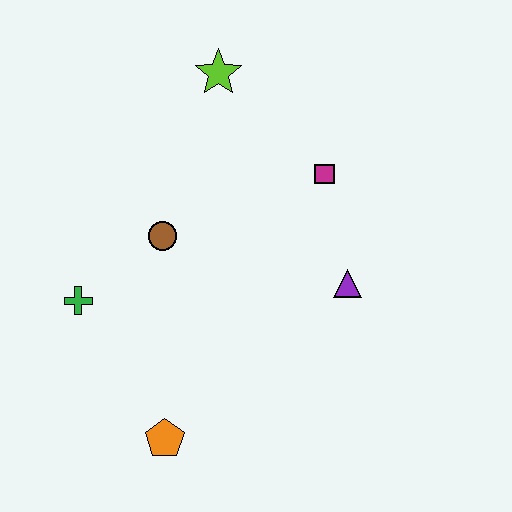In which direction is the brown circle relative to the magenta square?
The brown circle is to the left of the magenta square.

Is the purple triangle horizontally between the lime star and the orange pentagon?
No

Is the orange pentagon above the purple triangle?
No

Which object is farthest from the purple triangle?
The green cross is farthest from the purple triangle.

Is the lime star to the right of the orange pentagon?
Yes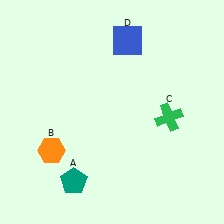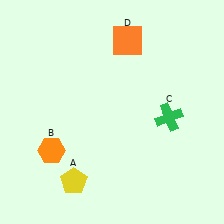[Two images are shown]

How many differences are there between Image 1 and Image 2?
There are 2 differences between the two images.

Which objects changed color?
A changed from teal to yellow. D changed from blue to orange.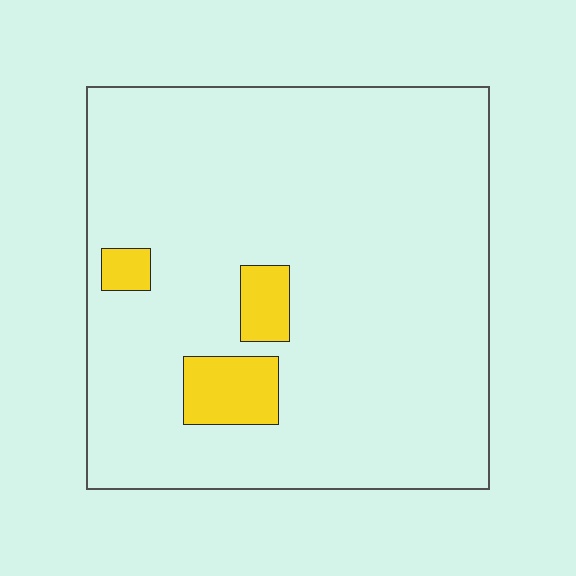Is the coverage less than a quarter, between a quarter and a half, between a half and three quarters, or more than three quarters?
Less than a quarter.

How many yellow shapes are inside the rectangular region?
3.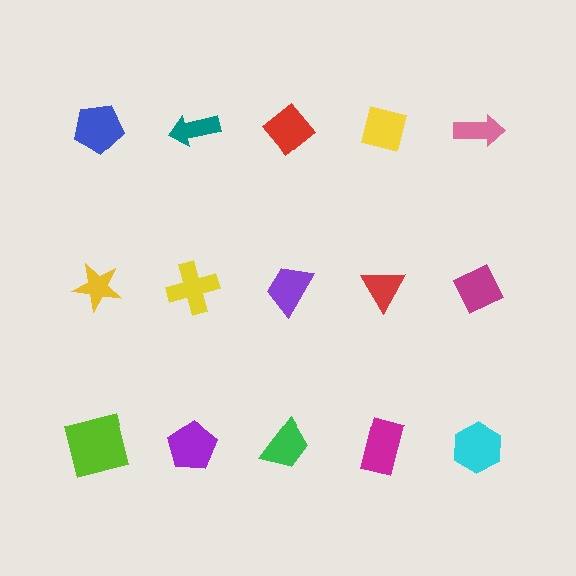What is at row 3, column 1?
A lime square.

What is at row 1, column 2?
A teal arrow.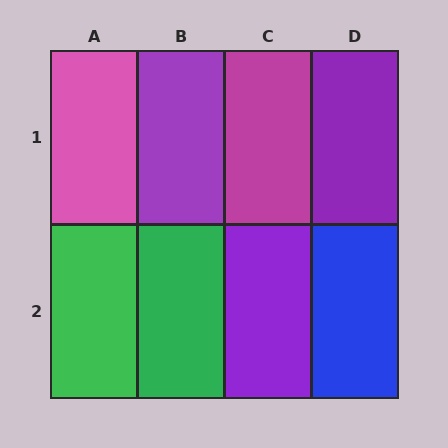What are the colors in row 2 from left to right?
Green, green, purple, blue.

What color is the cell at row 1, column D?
Purple.